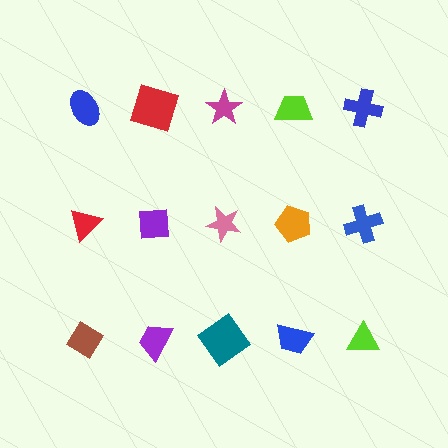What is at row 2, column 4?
An orange pentagon.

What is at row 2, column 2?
A purple square.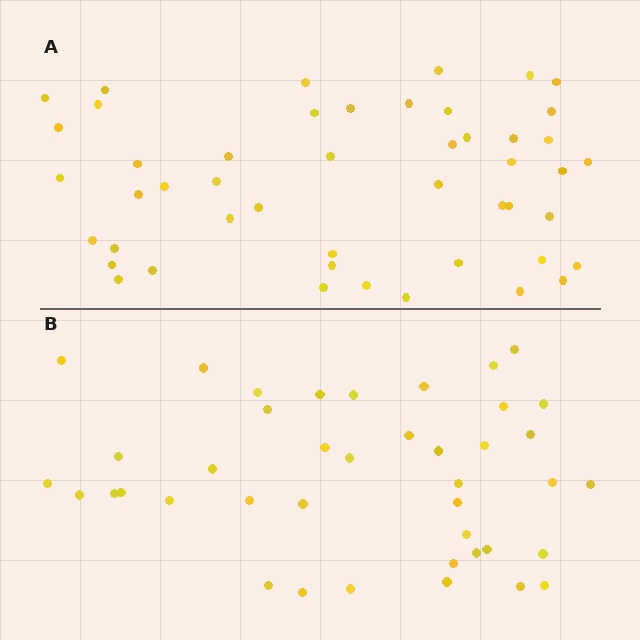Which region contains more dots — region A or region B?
Region A (the top region) has more dots.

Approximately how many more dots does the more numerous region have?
Region A has roughly 8 or so more dots than region B.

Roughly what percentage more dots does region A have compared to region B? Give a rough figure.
About 15% more.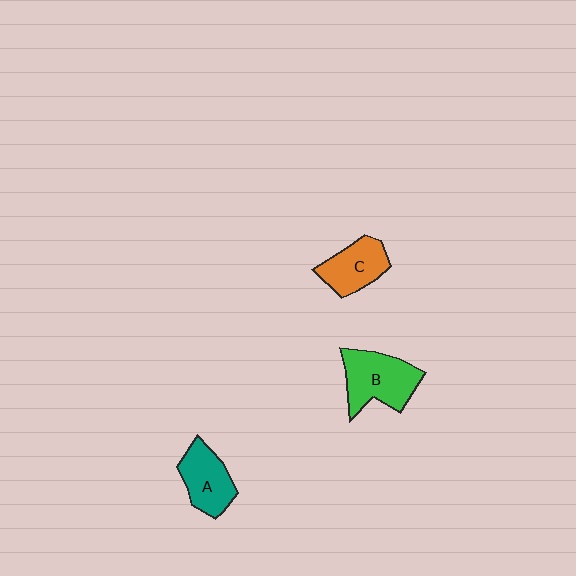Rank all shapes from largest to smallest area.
From largest to smallest: B (green), A (teal), C (orange).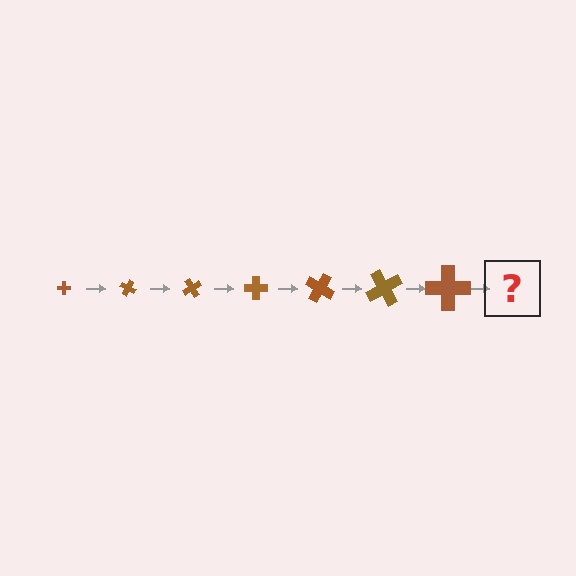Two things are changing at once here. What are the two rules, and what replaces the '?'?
The two rules are that the cross grows larger each step and it rotates 30 degrees each step. The '?' should be a cross, larger than the previous one and rotated 210 degrees from the start.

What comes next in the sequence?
The next element should be a cross, larger than the previous one and rotated 210 degrees from the start.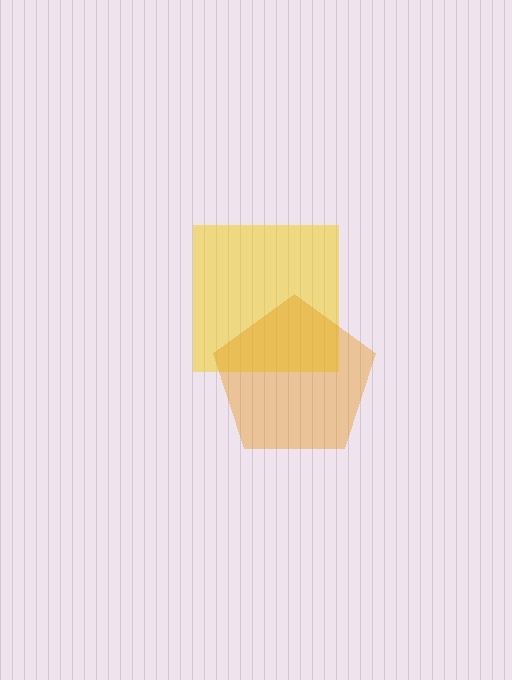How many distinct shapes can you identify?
There are 2 distinct shapes: a yellow square, an orange pentagon.